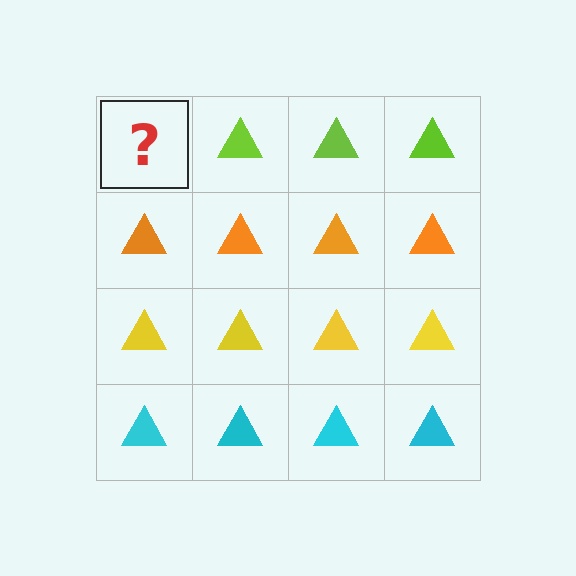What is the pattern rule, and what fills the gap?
The rule is that each row has a consistent color. The gap should be filled with a lime triangle.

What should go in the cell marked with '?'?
The missing cell should contain a lime triangle.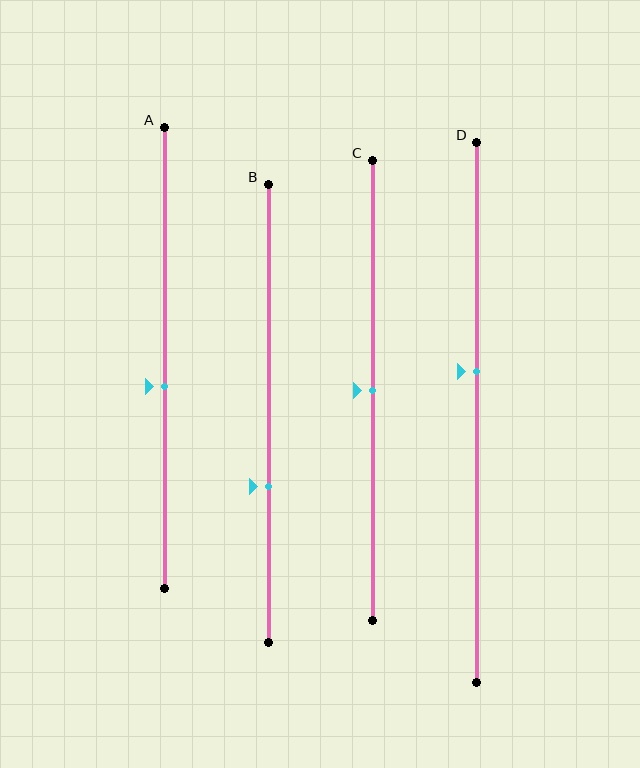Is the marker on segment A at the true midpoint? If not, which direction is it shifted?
No, the marker on segment A is shifted downward by about 6% of the segment length.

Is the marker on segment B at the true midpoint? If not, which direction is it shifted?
No, the marker on segment B is shifted downward by about 16% of the segment length.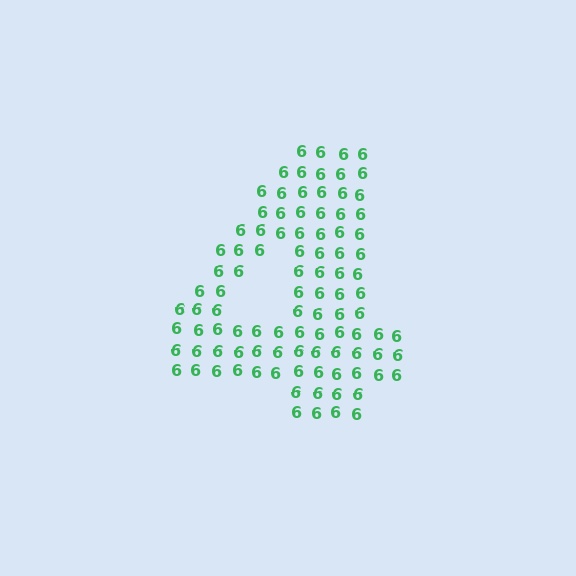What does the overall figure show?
The overall figure shows the digit 4.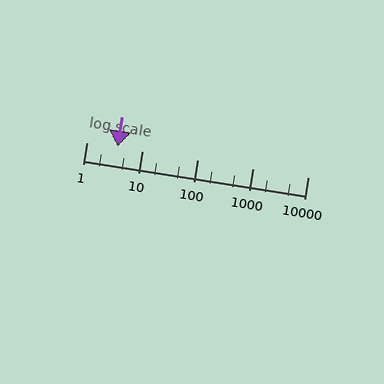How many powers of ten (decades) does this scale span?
The scale spans 4 decades, from 1 to 10000.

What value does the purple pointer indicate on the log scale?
The pointer indicates approximately 3.7.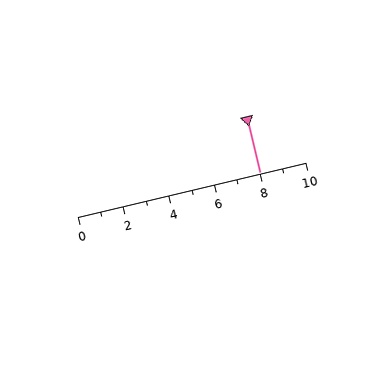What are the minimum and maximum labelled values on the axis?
The axis runs from 0 to 10.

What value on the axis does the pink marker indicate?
The marker indicates approximately 8.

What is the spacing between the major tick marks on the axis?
The major ticks are spaced 2 apart.